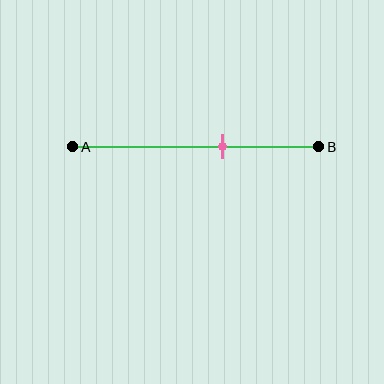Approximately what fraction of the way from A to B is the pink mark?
The pink mark is approximately 60% of the way from A to B.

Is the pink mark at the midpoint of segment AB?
No, the mark is at about 60% from A, not at the 50% midpoint.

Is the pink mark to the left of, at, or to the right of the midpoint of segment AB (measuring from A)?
The pink mark is to the right of the midpoint of segment AB.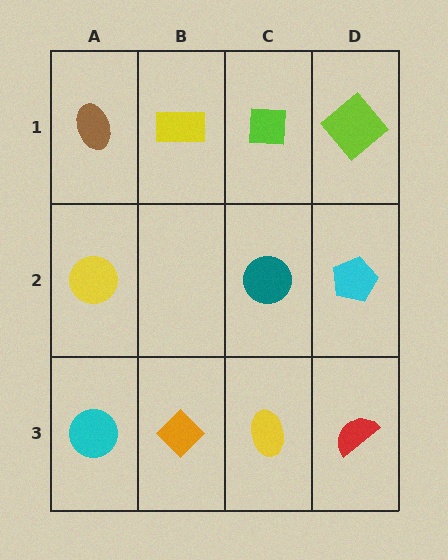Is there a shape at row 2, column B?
No, that cell is empty.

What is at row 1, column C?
A lime square.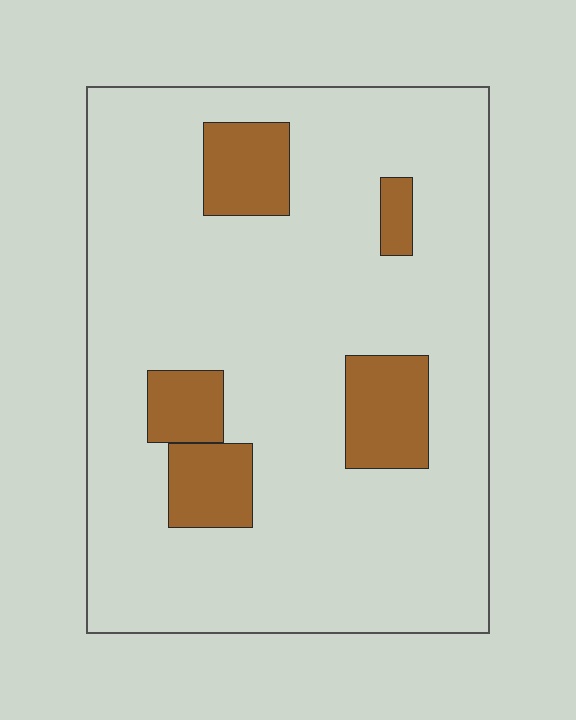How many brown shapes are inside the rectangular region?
5.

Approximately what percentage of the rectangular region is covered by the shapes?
Approximately 15%.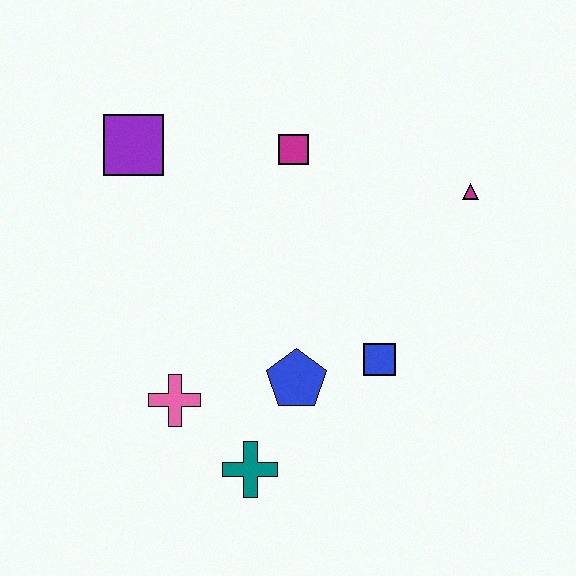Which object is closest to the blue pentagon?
The blue square is closest to the blue pentagon.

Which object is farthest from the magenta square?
The teal cross is farthest from the magenta square.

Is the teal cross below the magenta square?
Yes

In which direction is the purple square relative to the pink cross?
The purple square is above the pink cross.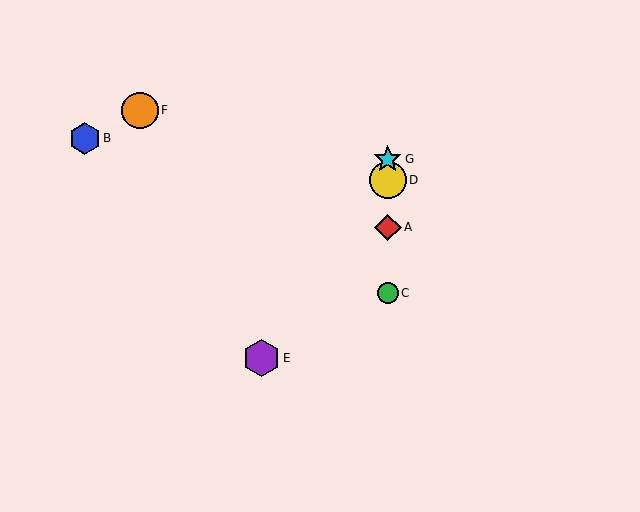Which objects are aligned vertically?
Objects A, C, D, G are aligned vertically.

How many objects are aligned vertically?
4 objects (A, C, D, G) are aligned vertically.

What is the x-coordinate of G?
Object G is at x≈388.